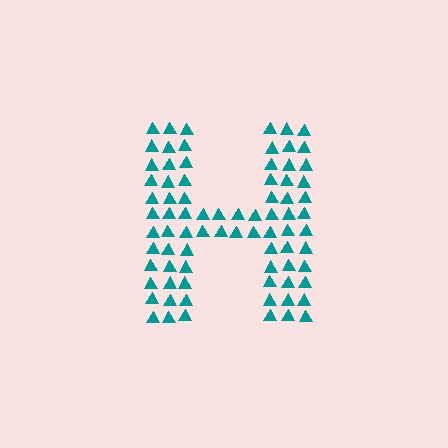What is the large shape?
The large shape is the letter H.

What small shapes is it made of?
It is made of small triangles.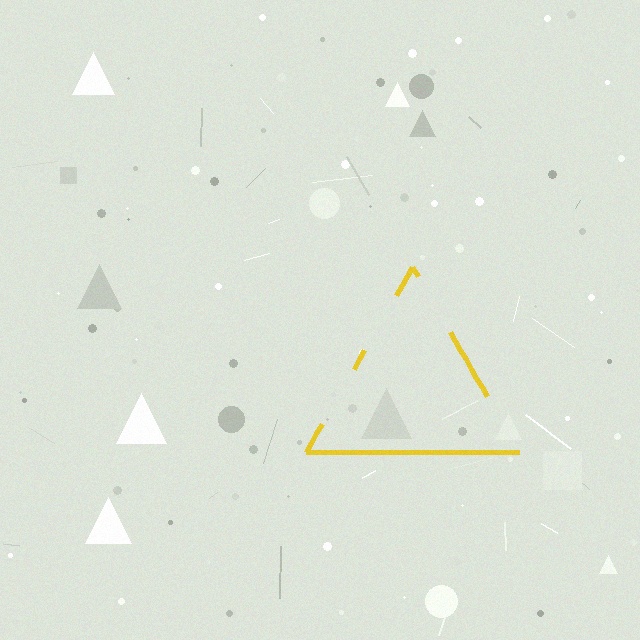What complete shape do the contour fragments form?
The contour fragments form a triangle.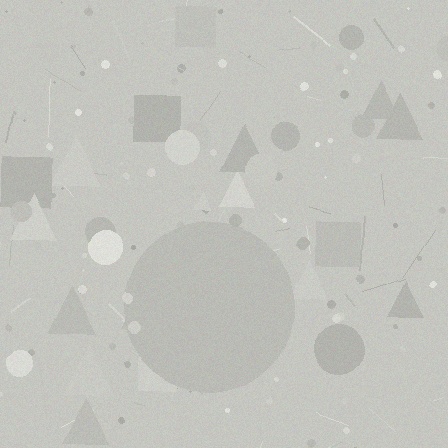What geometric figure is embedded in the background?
A circle is embedded in the background.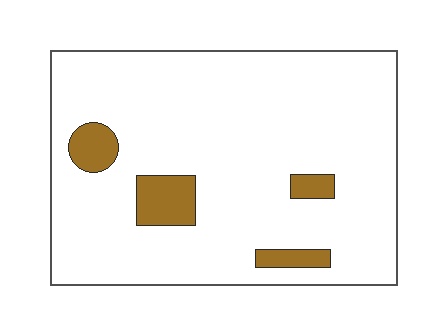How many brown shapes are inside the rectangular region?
4.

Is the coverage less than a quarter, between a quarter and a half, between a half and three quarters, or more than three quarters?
Less than a quarter.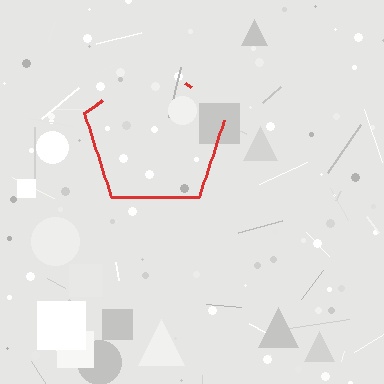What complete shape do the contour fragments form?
The contour fragments form a pentagon.